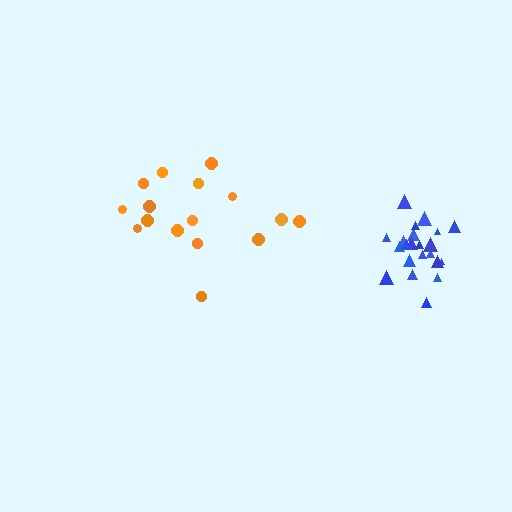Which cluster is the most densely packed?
Blue.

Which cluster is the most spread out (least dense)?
Orange.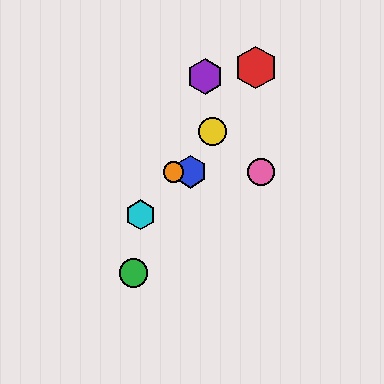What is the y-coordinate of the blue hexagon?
The blue hexagon is at y≈172.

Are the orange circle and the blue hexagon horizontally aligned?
Yes, both are at y≈172.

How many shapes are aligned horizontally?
3 shapes (the blue hexagon, the orange circle, the pink circle) are aligned horizontally.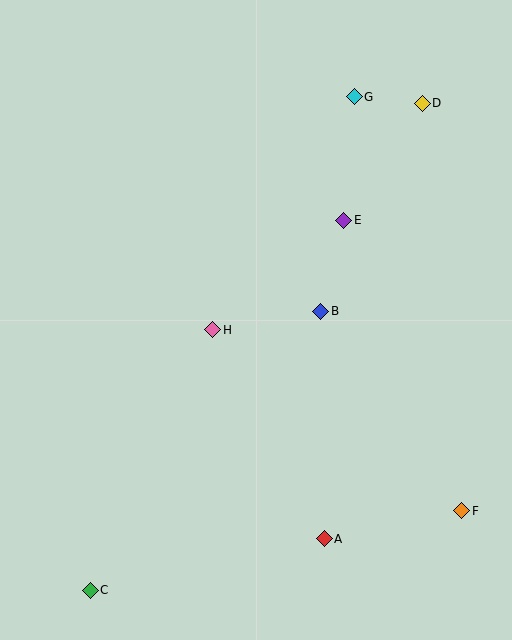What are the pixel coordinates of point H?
Point H is at (213, 330).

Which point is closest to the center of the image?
Point H at (213, 330) is closest to the center.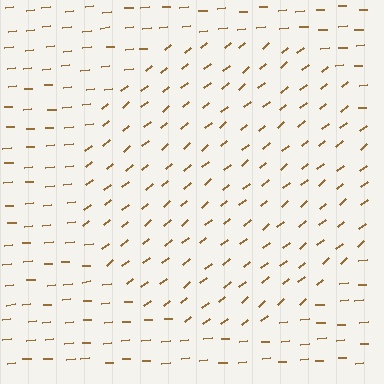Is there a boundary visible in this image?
Yes, there is a texture boundary formed by a change in line orientation.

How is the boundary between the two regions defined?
The boundary is defined purely by a change in line orientation (approximately 35 degrees difference). All lines are the same color and thickness.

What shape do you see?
I see a circle.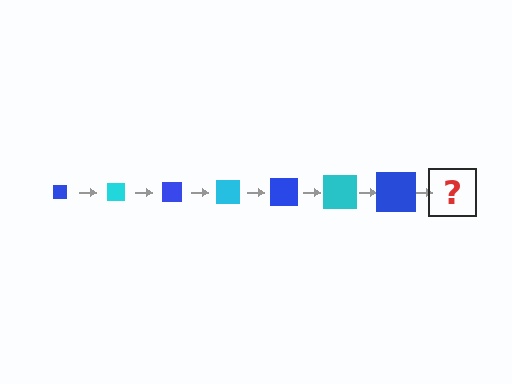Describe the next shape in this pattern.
It should be a cyan square, larger than the previous one.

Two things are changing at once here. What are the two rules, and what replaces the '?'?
The two rules are that the square grows larger each step and the color cycles through blue and cyan. The '?' should be a cyan square, larger than the previous one.